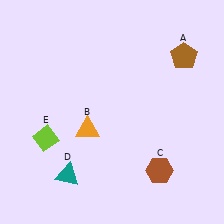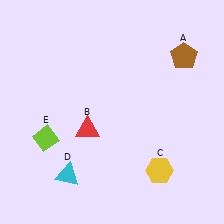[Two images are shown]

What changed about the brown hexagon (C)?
In Image 1, C is brown. In Image 2, it changed to yellow.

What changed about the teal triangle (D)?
In Image 1, D is teal. In Image 2, it changed to cyan.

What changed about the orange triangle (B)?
In Image 1, B is orange. In Image 2, it changed to red.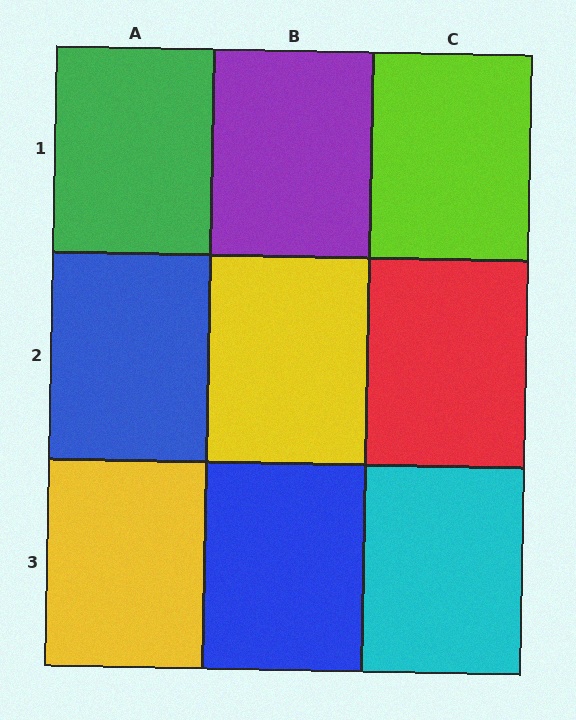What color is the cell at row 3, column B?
Blue.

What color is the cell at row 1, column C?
Lime.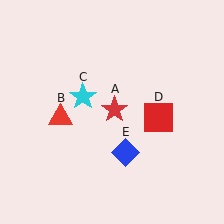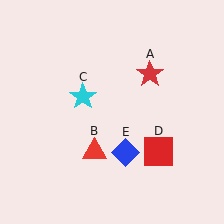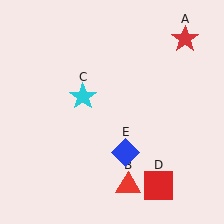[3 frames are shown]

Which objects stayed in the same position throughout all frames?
Cyan star (object C) and blue diamond (object E) remained stationary.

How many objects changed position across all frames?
3 objects changed position: red star (object A), red triangle (object B), red square (object D).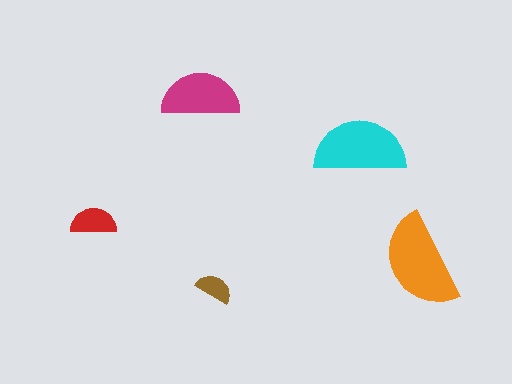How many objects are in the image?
There are 5 objects in the image.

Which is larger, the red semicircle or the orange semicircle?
The orange one.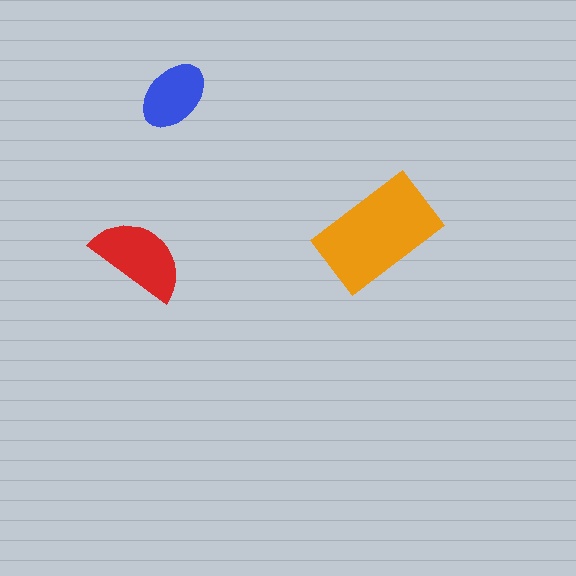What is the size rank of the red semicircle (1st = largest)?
2nd.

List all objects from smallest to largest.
The blue ellipse, the red semicircle, the orange rectangle.